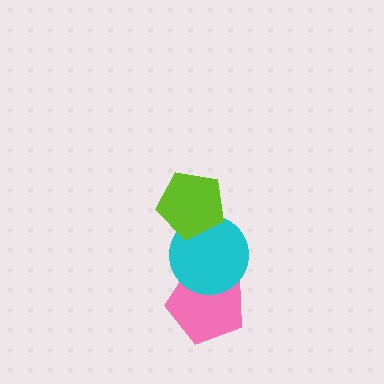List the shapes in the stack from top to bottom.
From top to bottom: the lime pentagon, the cyan circle, the pink pentagon.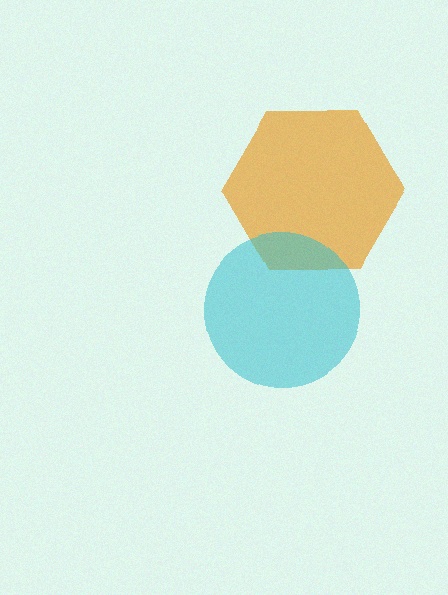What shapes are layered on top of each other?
The layered shapes are: an orange hexagon, a cyan circle.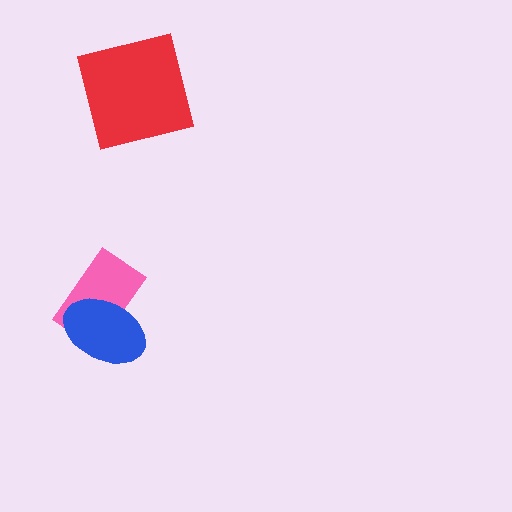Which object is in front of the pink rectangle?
The blue ellipse is in front of the pink rectangle.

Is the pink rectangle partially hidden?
Yes, it is partially covered by another shape.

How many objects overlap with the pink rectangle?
1 object overlaps with the pink rectangle.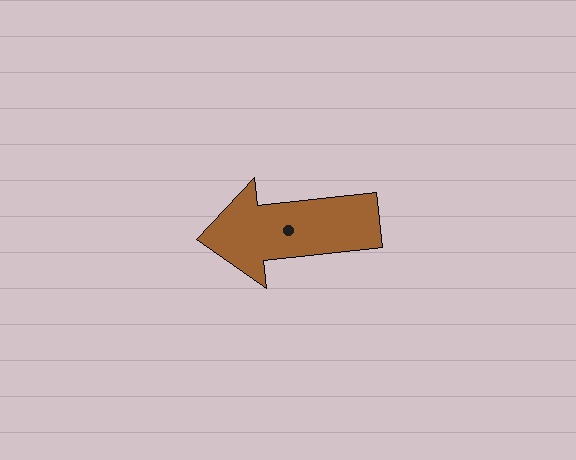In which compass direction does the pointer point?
West.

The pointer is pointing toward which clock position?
Roughly 9 o'clock.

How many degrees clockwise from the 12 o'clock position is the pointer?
Approximately 264 degrees.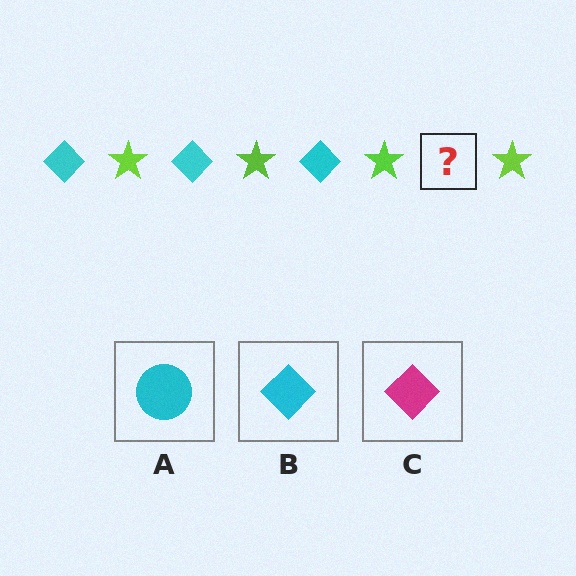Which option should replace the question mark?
Option B.